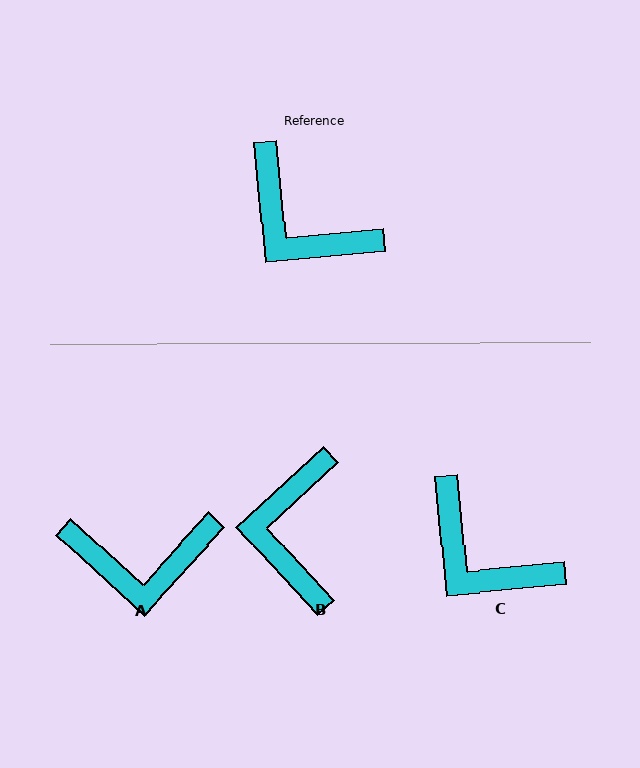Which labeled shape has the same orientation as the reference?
C.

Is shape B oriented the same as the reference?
No, it is off by about 52 degrees.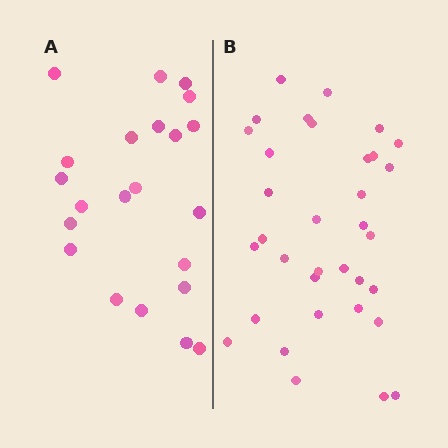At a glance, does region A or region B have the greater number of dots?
Region B (the right region) has more dots.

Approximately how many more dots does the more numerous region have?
Region B has roughly 12 or so more dots than region A.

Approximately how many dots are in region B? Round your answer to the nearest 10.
About 30 dots. (The exact count is 34, which rounds to 30.)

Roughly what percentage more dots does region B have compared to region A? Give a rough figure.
About 55% more.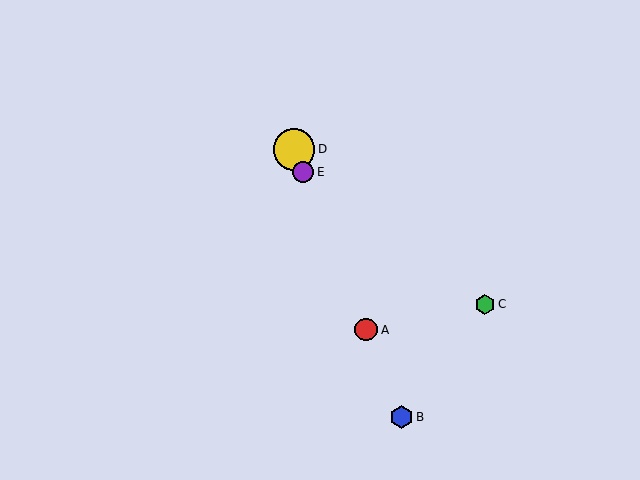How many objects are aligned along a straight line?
4 objects (A, B, D, E) are aligned along a straight line.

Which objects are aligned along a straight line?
Objects A, B, D, E are aligned along a straight line.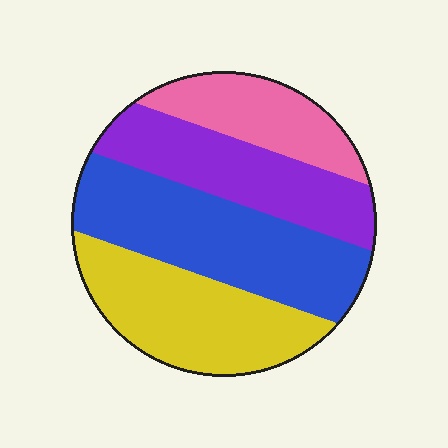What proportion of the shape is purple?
Purple takes up less than a quarter of the shape.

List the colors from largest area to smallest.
From largest to smallest: blue, yellow, purple, pink.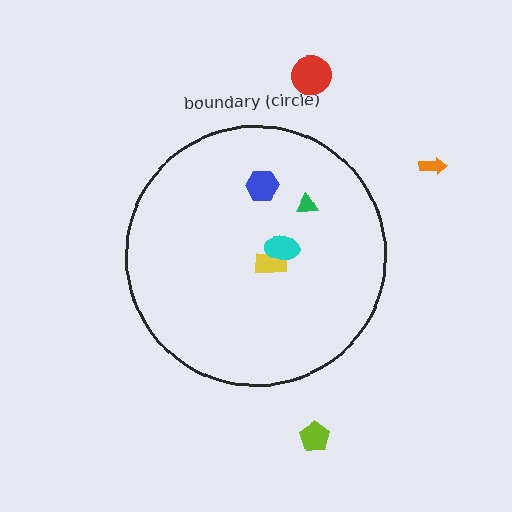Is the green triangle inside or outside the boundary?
Inside.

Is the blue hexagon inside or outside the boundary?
Inside.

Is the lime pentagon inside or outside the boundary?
Outside.